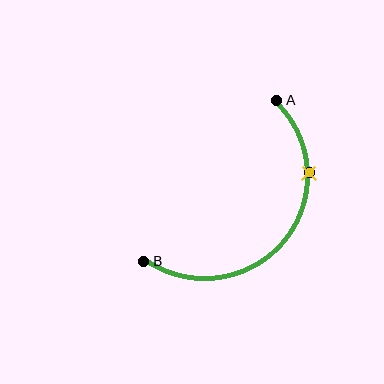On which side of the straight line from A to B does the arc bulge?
The arc bulges below and to the right of the straight line connecting A and B.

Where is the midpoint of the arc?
The arc midpoint is the point on the curve farthest from the straight line joining A and B. It sits below and to the right of that line.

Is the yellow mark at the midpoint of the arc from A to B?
No. The yellow mark lies on the arc but is closer to endpoint A. The arc midpoint would be at the point on the curve equidistant along the arc from both A and B.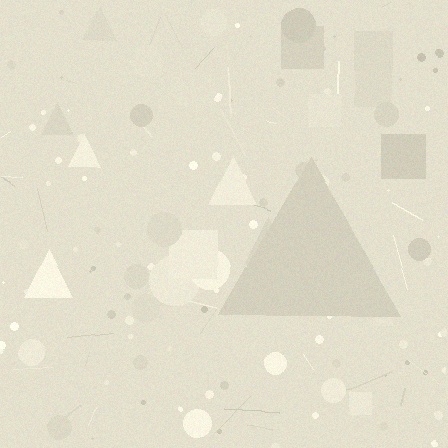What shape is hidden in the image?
A triangle is hidden in the image.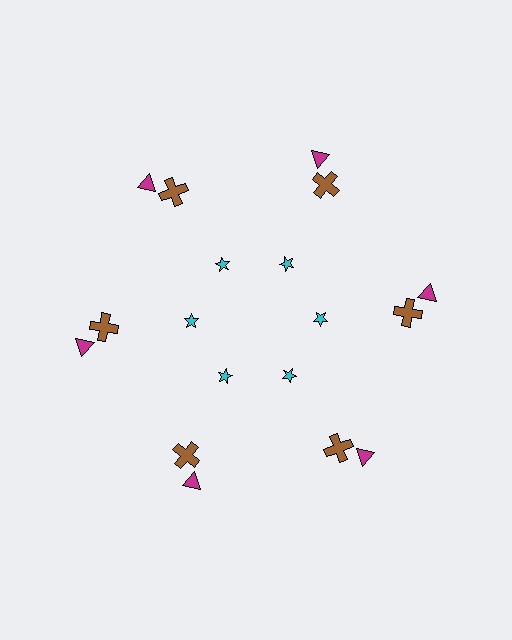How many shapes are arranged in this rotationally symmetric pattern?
There are 18 shapes, arranged in 6 groups of 3.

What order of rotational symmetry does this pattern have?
This pattern has 6-fold rotational symmetry.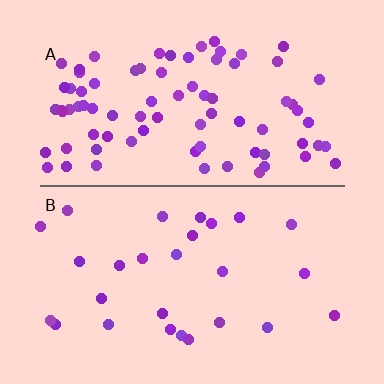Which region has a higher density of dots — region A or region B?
A (the top).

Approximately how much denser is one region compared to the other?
Approximately 3.0× — region A over region B.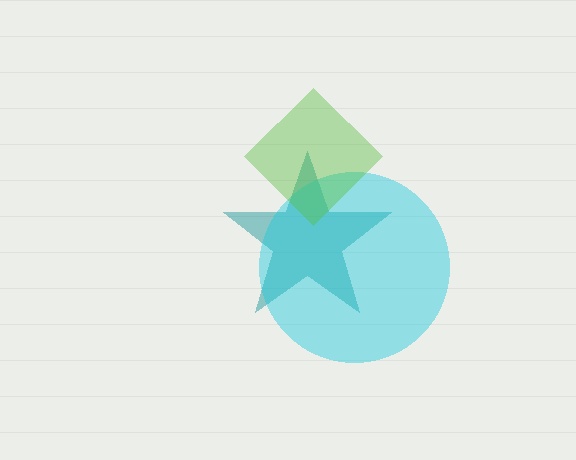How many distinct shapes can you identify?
There are 3 distinct shapes: a teal star, a cyan circle, a lime diamond.